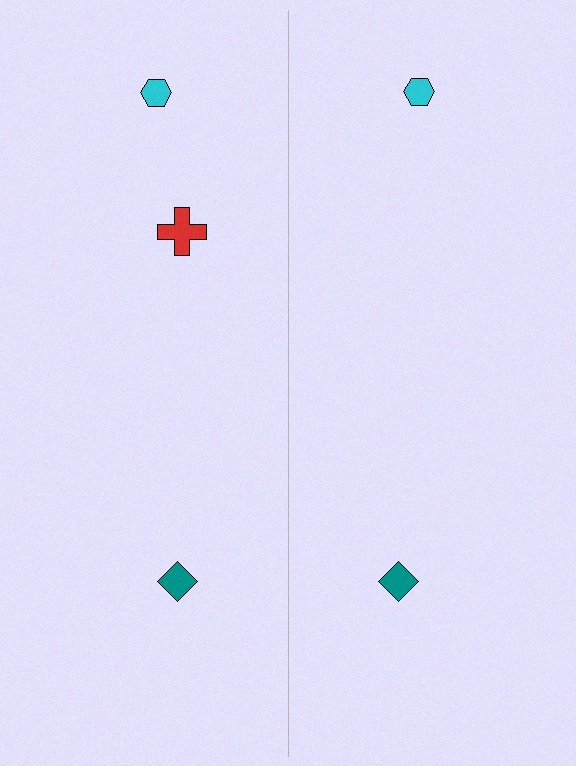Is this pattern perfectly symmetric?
No, the pattern is not perfectly symmetric. A red cross is missing from the right side.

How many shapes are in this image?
There are 5 shapes in this image.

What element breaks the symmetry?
A red cross is missing from the right side.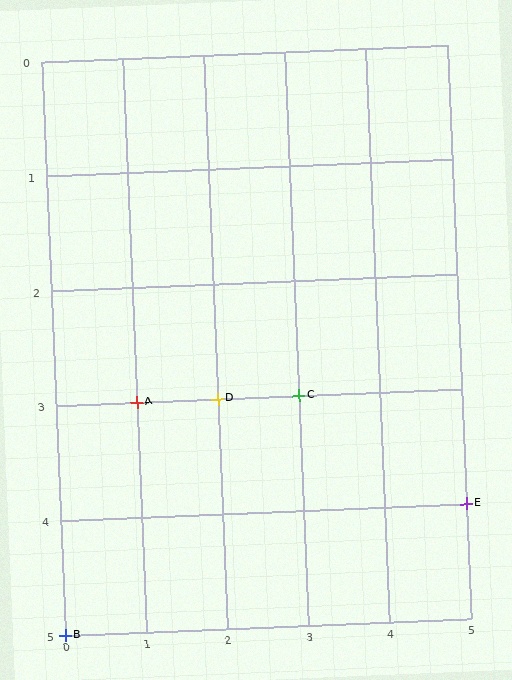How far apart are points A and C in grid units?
Points A and C are 2 columns apart.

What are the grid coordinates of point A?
Point A is at grid coordinates (1, 3).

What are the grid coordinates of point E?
Point E is at grid coordinates (5, 4).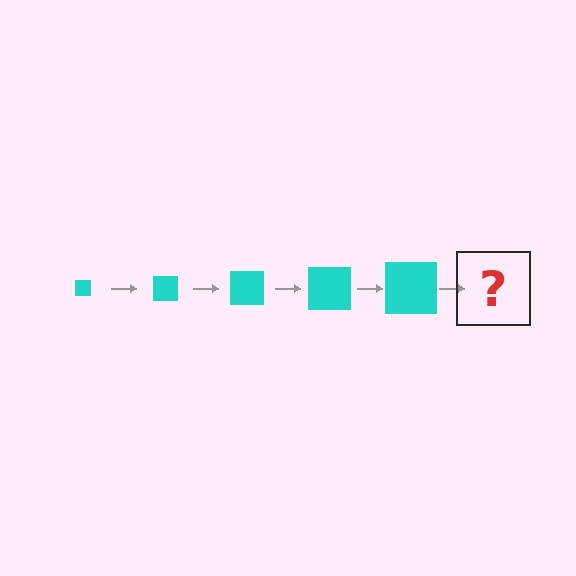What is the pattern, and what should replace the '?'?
The pattern is that the square gets progressively larger each step. The '?' should be a cyan square, larger than the previous one.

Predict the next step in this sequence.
The next step is a cyan square, larger than the previous one.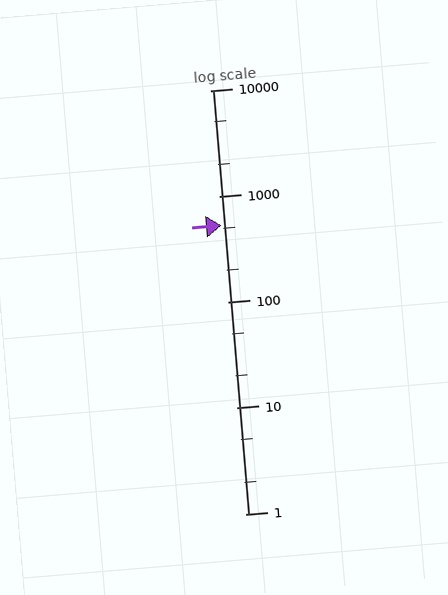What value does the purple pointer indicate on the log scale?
The pointer indicates approximately 530.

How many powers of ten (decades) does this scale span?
The scale spans 4 decades, from 1 to 10000.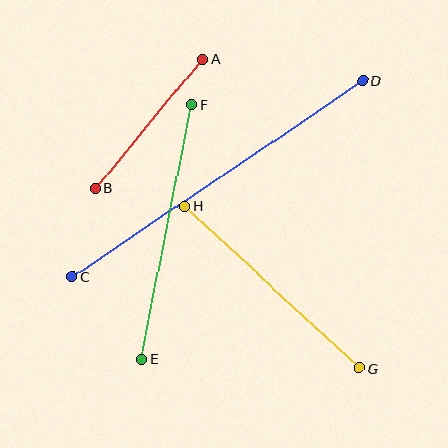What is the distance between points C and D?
The distance is approximately 350 pixels.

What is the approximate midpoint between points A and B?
The midpoint is at approximately (149, 123) pixels.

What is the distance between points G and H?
The distance is approximately 238 pixels.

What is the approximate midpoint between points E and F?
The midpoint is at approximately (167, 232) pixels.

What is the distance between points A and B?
The distance is approximately 167 pixels.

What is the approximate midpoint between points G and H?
The midpoint is at approximately (272, 287) pixels.